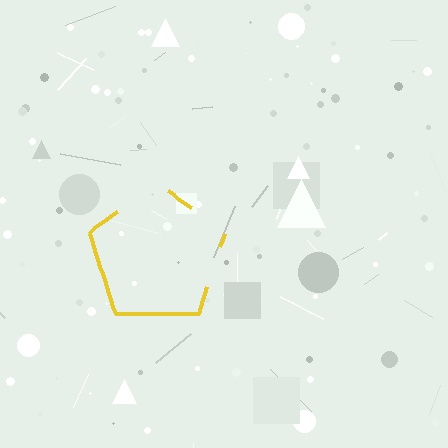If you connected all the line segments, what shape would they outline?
They would outline a pentagon.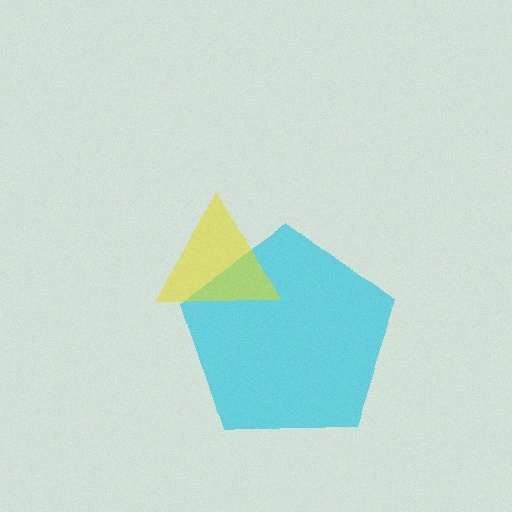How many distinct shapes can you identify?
There are 2 distinct shapes: a cyan pentagon, a yellow triangle.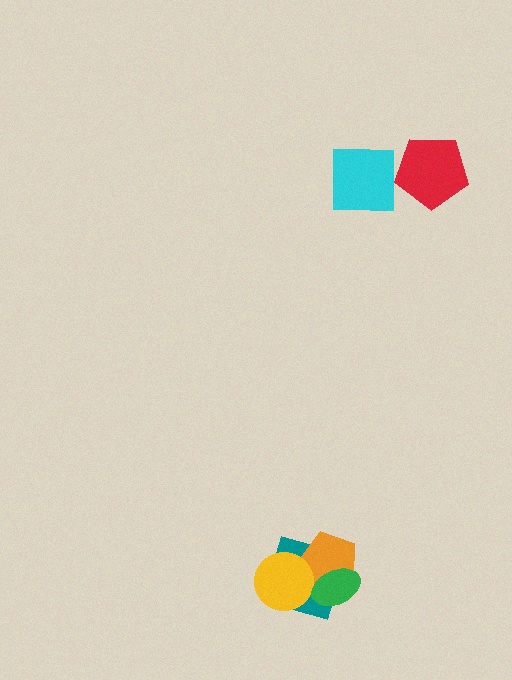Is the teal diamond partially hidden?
Yes, it is partially covered by another shape.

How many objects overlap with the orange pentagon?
3 objects overlap with the orange pentagon.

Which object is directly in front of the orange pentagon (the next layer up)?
The yellow circle is directly in front of the orange pentagon.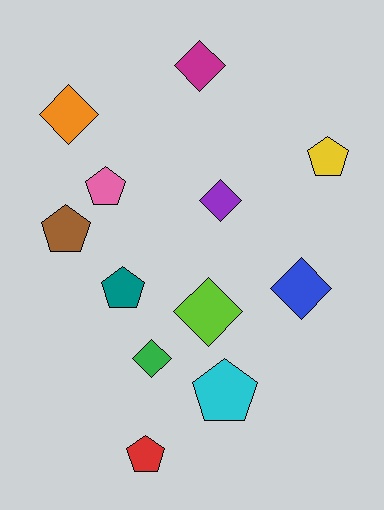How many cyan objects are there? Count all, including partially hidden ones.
There is 1 cyan object.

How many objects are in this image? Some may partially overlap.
There are 12 objects.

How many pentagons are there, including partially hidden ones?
There are 6 pentagons.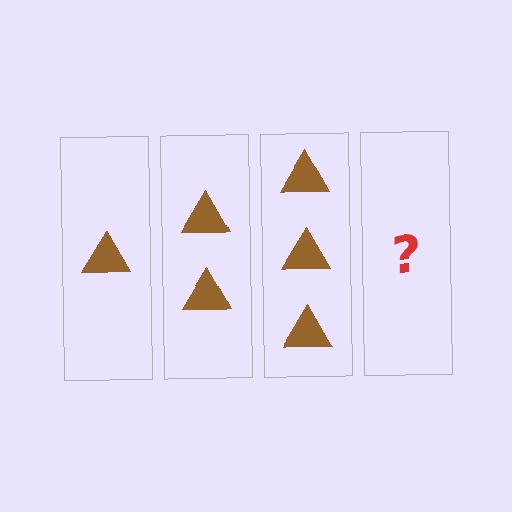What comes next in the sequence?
The next element should be 4 triangles.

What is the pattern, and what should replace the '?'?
The pattern is that each step adds one more triangle. The '?' should be 4 triangles.